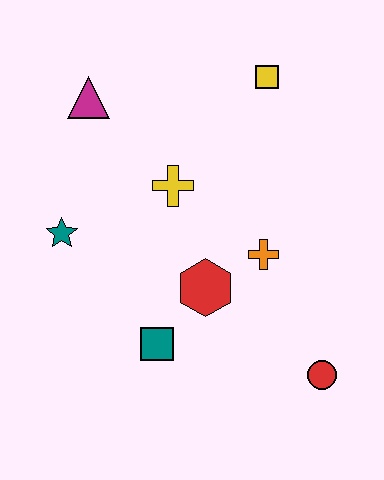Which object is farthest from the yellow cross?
The red circle is farthest from the yellow cross.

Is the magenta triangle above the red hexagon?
Yes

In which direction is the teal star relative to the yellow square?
The teal star is to the left of the yellow square.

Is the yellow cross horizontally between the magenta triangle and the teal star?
No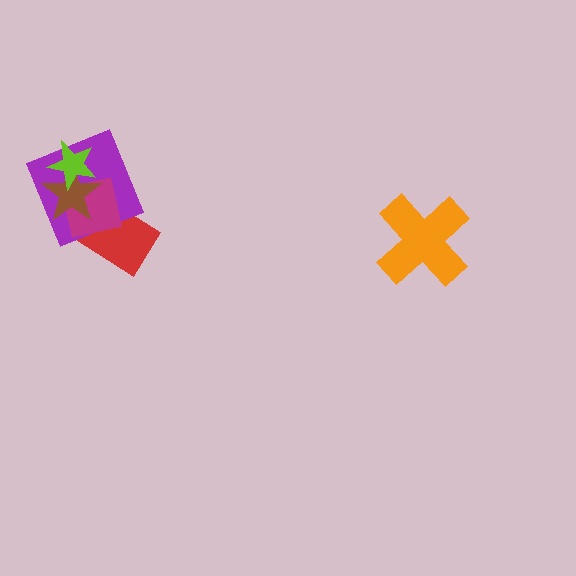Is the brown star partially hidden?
Yes, it is partially covered by another shape.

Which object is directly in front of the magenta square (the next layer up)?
The brown star is directly in front of the magenta square.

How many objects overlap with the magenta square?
4 objects overlap with the magenta square.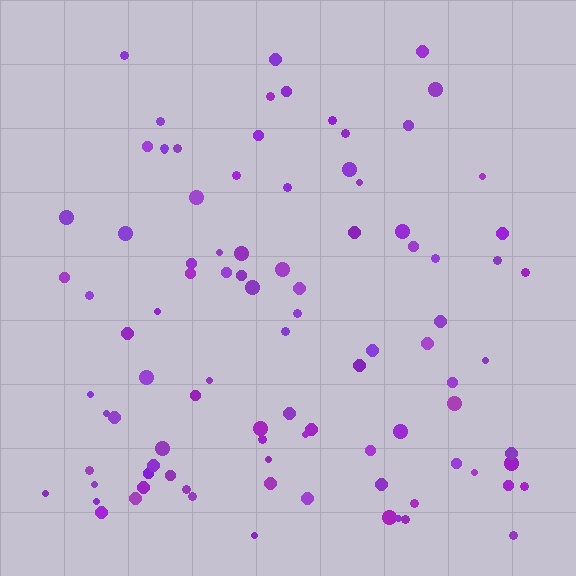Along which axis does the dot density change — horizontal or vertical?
Vertical.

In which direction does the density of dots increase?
From top to bottom, with the bottom side densest.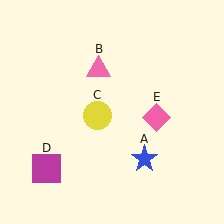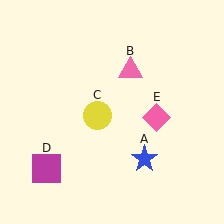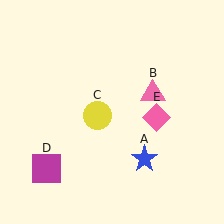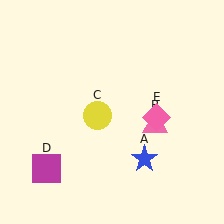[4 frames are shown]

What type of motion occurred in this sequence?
The pink triangle (object B) rotated clockwise around the center of the scene.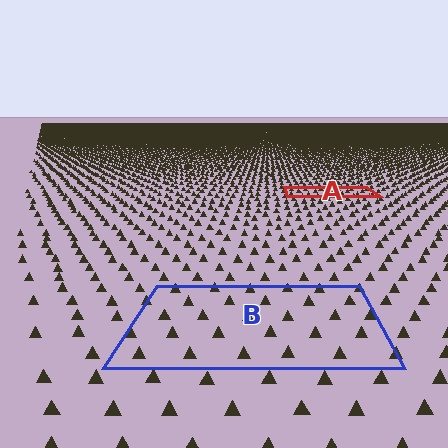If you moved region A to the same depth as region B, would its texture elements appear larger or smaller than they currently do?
They would appear larger. At a closer depth, the same texture elements are projected at a bigger on-screen size.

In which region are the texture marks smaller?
The texture marks are smaller in region A, because it is farther away.